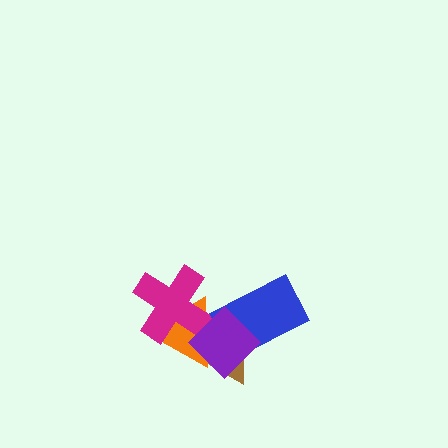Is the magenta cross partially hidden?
Yes, it is partially covered by another shape.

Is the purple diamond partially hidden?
No, no other shape covers it.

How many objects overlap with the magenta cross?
3 objects overlap with the magenta cross.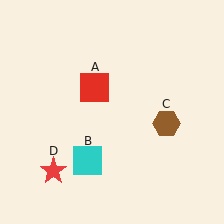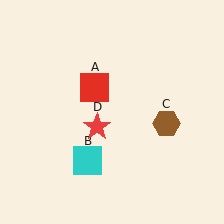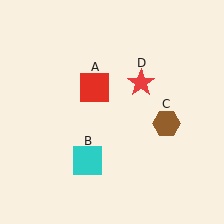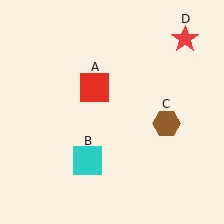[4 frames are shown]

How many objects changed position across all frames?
1 object changed position: red star (object D).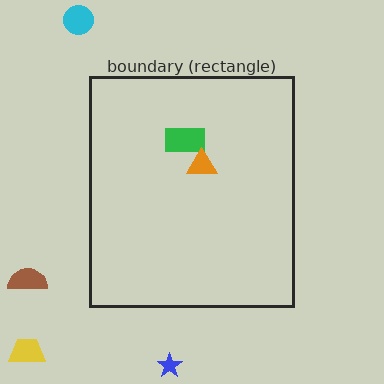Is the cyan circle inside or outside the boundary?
Outside.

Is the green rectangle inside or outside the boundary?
Inside.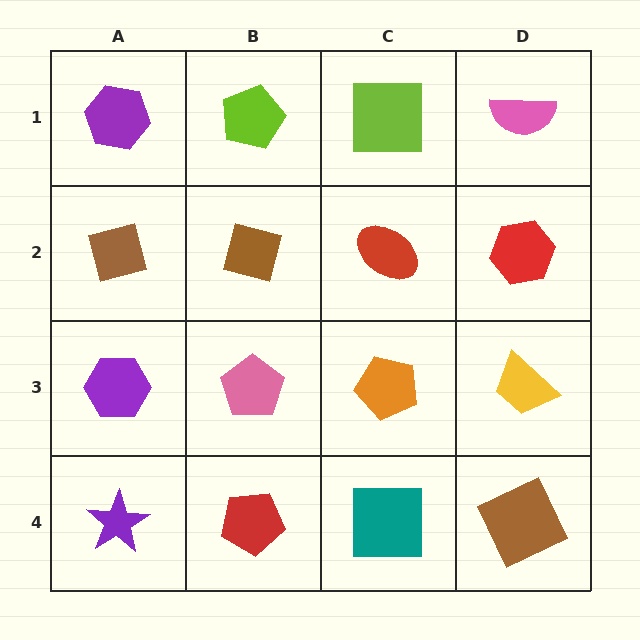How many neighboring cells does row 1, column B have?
3.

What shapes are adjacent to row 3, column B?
A brown square (row 2, column B), a red pentagon (row 4, column B), a purple hexagon (row 3, column A), an orange pentagon (row 3, column C).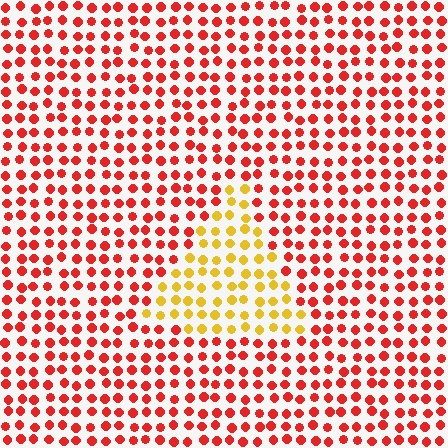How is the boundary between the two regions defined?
The boundary is defined purely by a slight shift in hue (about 49 degrees). Spacing, size, and orientation are identical on both sides.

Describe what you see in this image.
The image is filled with small red elements in a uniform arrangement. A triangle-shaped region is visible where the elements are tinted to a slightly different hue, forming a subtle color boundary.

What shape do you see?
I see a triangle.